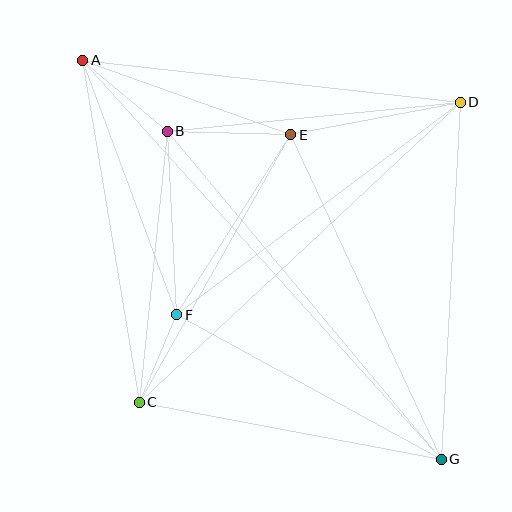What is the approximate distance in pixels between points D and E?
The distance between D and E is approximately 173 pixels.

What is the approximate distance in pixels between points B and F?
The distance between B and F is approximately 184 pixels.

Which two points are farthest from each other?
Points A and G are farthest from each other.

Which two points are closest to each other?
Points C and F are closest to each other.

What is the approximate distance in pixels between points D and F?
The distance between D and F is approximately 354 pixels.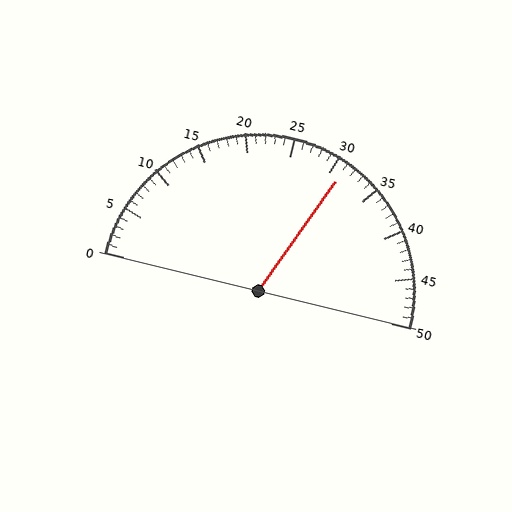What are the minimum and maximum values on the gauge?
The gauge ranges from 0 to 50.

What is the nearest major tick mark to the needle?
The nearest major tick mark is 30.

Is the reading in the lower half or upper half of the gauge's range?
The reading is in the upper half of the range (0 to 50).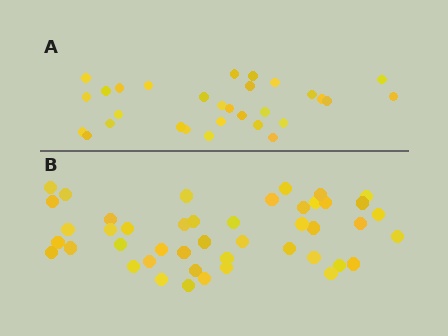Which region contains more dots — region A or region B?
Region B (the bottom region) has more dots.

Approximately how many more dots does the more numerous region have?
Region B has approximately 15 more dots than region A.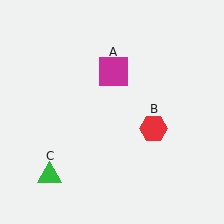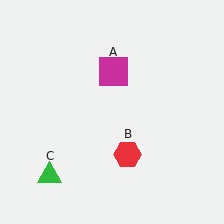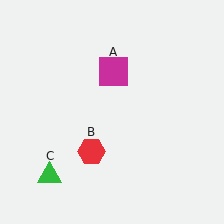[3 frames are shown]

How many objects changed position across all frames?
1 object changed position: red hexagon (object B).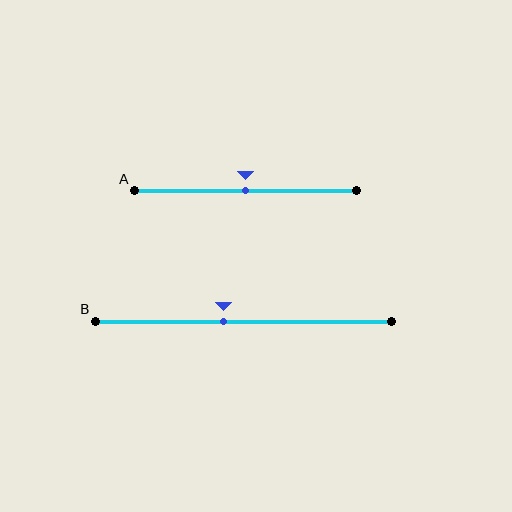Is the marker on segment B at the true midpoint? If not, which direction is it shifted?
No, the marker on segment B is shifted to the left by about 7% of the segment length.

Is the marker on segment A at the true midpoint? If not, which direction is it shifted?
Yes, the marker on segment A is at the true midpoint.